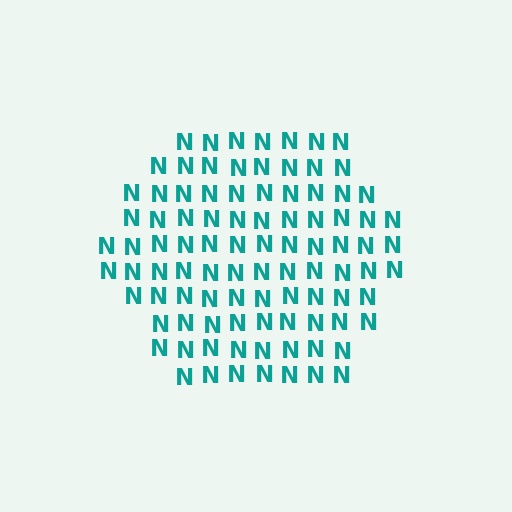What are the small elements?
The small elements are letter N's.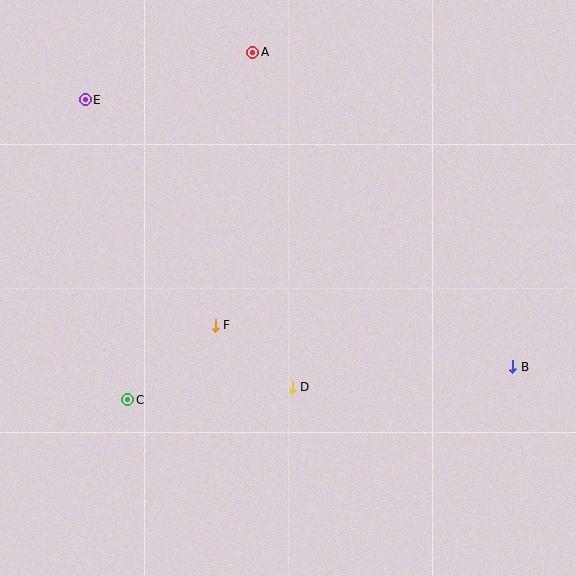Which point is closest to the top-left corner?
Point E is closest to the top-left corner.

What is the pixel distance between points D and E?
The distance between D and E is 354 pixels.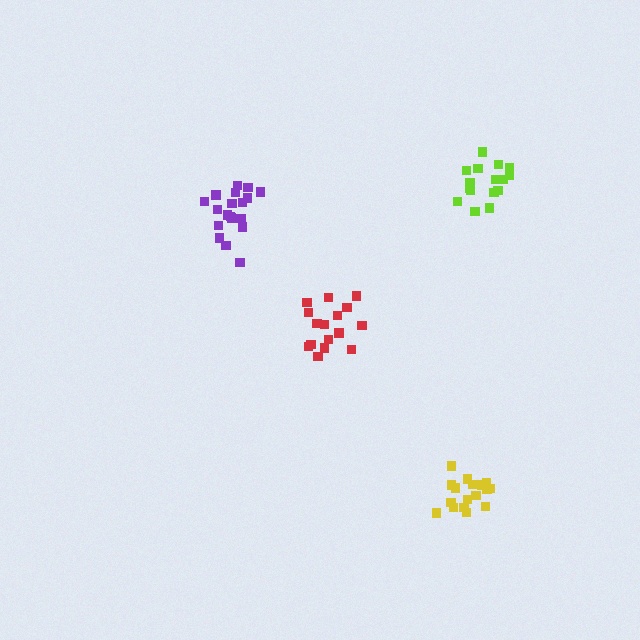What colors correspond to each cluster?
The clusters are colored: purple, red, lime, yellow.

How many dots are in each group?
Group 1: 19 dots, Group 2: 16 dots, Group 3: 16 dots, Group 4: 17 dots (68 total).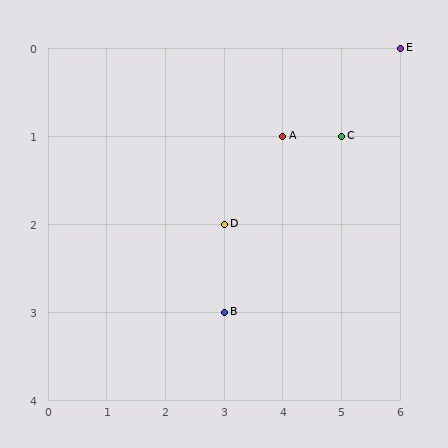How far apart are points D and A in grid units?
Points D and A are 1 column and 1 row apart (about 1.4 grid units diagonally).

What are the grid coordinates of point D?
Point D is at grid coordinates (3, 2).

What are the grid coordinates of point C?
Point C is at grid coordinates (5, 1).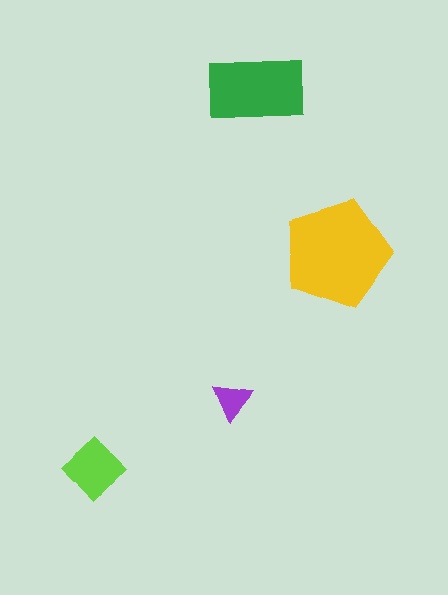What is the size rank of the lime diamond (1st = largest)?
3rd.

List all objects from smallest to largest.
The purple triangle, the lime diamond, the green rectangle, the yellow pentagon.